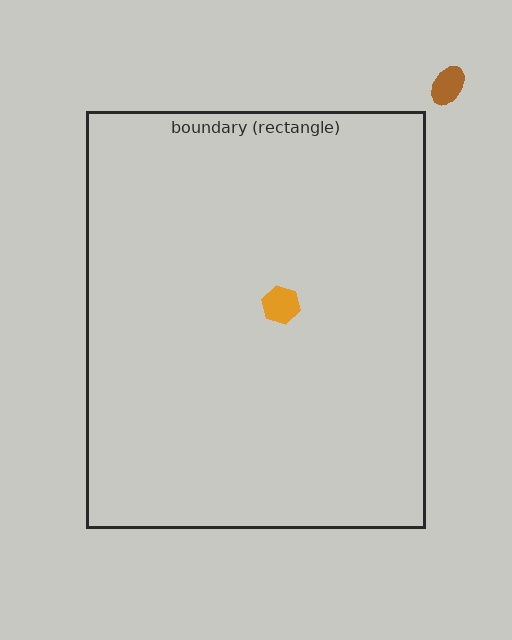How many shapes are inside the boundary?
1 inside, 1 outside.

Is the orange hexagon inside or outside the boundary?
Inside.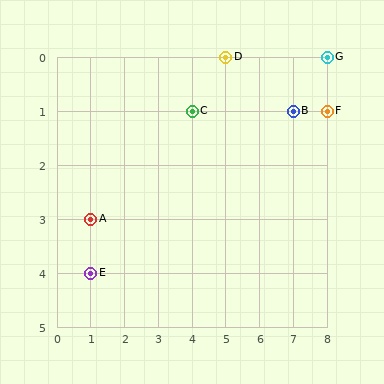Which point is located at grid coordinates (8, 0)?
Point G is at (8, 0).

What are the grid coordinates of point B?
Point B is at grid coordinates (7, 1).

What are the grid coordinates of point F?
Point F is at grid coordinates (8, 1).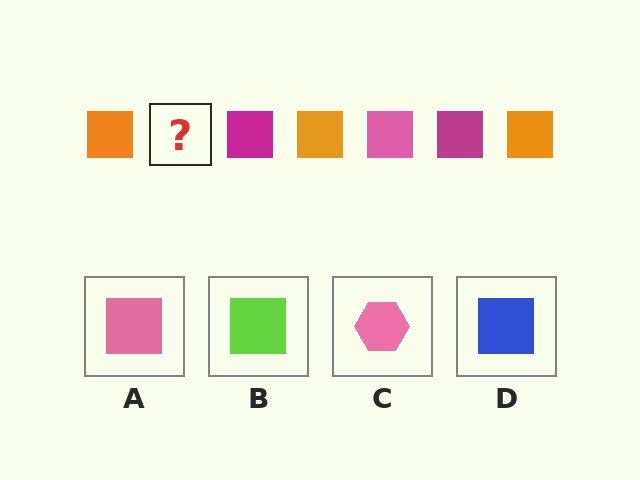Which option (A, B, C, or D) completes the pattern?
A.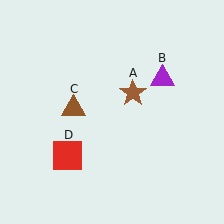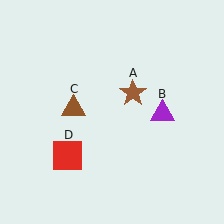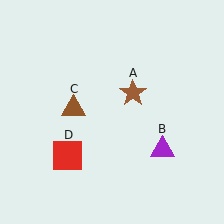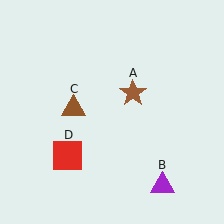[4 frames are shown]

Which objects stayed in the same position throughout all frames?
Brown star (object A) and brown triangle (object C) and red square (object D) remained stationary.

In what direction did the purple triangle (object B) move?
The purple triangle (object B) moved down.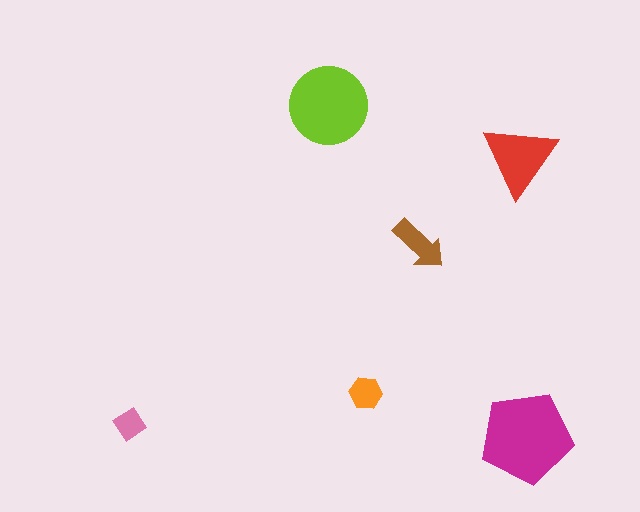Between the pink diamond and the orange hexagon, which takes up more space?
The orange hexagon.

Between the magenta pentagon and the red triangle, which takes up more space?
The magenta pentagon.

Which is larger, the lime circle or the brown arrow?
The lime circle.